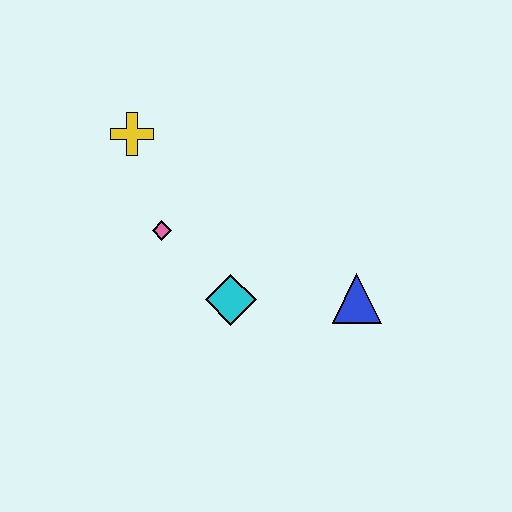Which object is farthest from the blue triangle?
The yellow cross is farthest from the blue triangle.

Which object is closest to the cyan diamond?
The pink diamond is closest to the cyan diamond.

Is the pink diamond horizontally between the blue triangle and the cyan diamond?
No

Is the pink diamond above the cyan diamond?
Yes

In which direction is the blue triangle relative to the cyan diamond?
The blue triangle is to the right of the cyan diamond.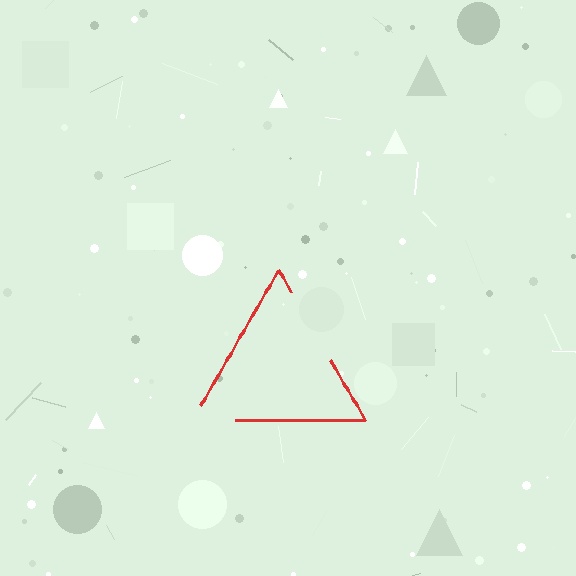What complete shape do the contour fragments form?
The contour fragments form a triangle.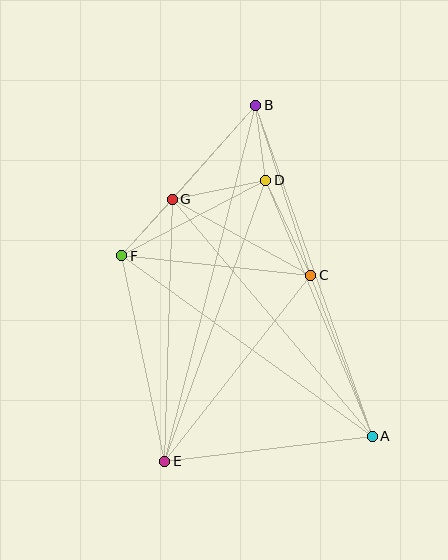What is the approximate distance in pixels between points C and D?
The distance between C and D is approximately 105 pixels.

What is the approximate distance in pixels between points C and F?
The distance between C and F is approximately 190 pixels.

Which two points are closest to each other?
Points B and D are closest to each other.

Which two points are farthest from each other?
Points B and E are farthest from each other.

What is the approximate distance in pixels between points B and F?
The distance between B and F is approximately 201 pixels.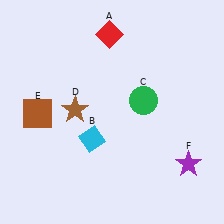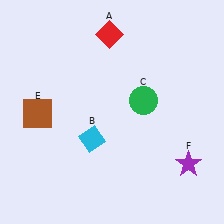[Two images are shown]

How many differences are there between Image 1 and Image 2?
There is 1 difference between the two images.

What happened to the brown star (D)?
The brown star (D) was removed in Image 2. It was in the top-left area of Image 1.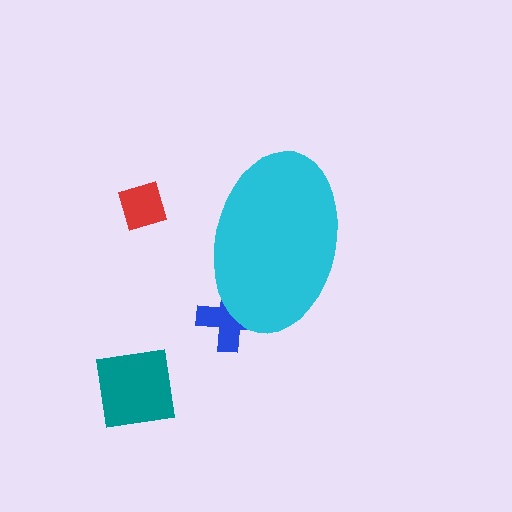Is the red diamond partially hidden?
No, the red diamond is fully visible.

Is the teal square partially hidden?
No, the teal square is fully visible.